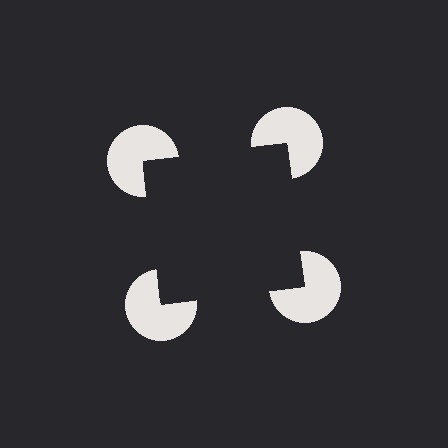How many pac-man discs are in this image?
There are 4 — one at each vertex of the illusory square.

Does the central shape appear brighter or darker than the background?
It typically appears slightly darker than the background, even though no actual brightness change is drawn.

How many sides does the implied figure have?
4 sides.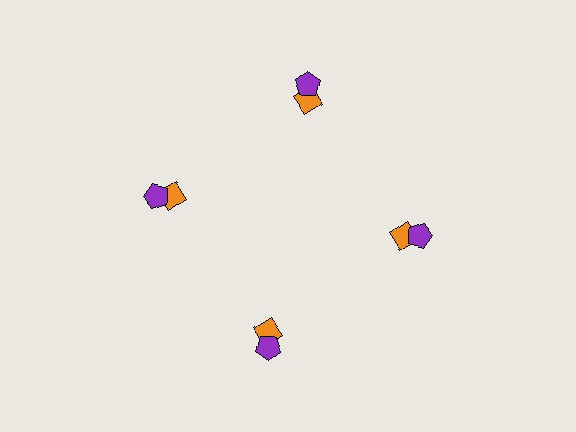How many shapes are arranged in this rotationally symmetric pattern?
There are 8 shapes, arranged in 4 groups of 2.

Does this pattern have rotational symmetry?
Yes, this pattern has 4-fold rotational symmetry. It looks the same after rotating 90 degrees around the center.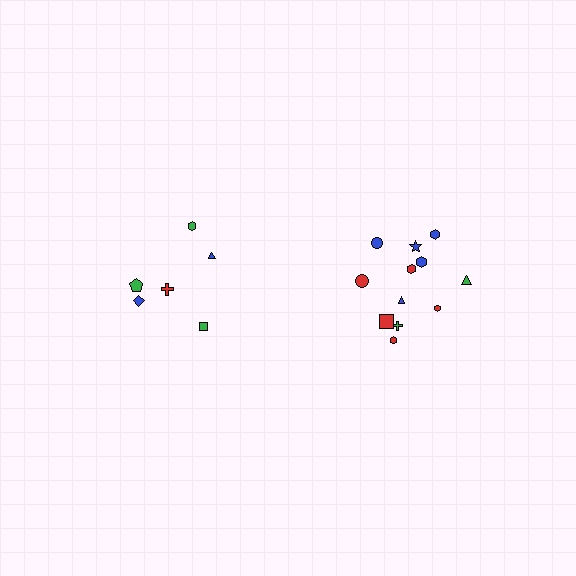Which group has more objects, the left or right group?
The right group.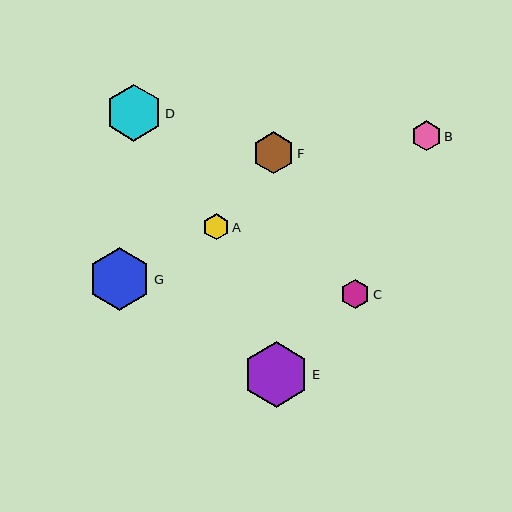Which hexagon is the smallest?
Hexagon A is the smallest with a size of approximately 26 pixels.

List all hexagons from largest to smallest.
From largest to smallest: E, G, D, F, B, C, A.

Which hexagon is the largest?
Hexagon E is the largest with a size of approximately 65 pixels.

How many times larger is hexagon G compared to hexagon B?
Hexagon G is approximately 2.1 times the size of hexagon B.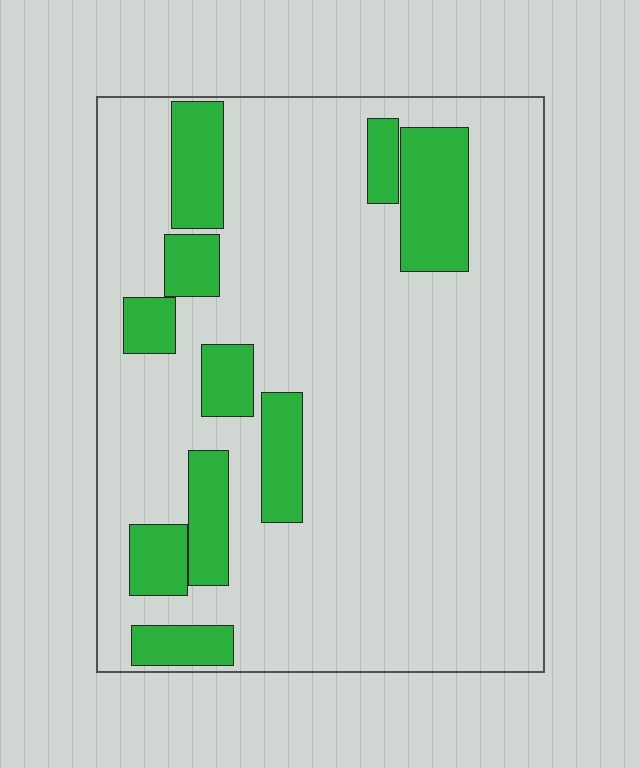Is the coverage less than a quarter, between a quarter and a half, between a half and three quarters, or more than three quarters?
Less than a quarter.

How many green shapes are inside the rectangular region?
10.